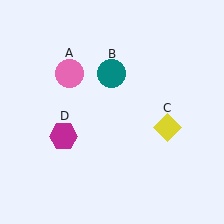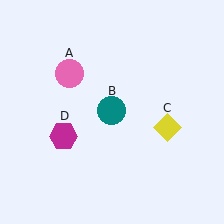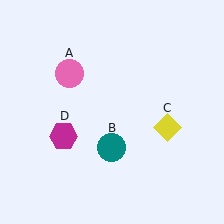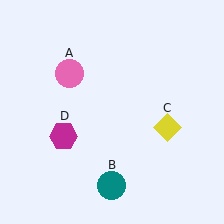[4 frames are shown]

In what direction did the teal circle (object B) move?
The teal circle (object B) moved down.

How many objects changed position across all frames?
1 object changed position: teal circle (object B).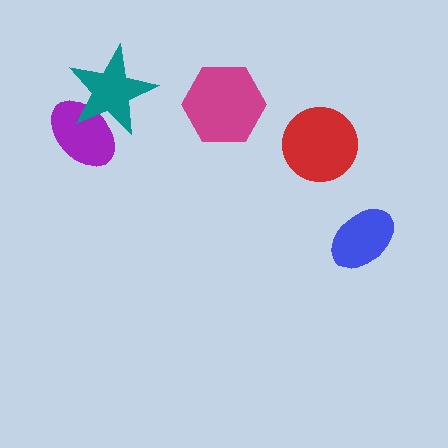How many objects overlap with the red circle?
0 objects overlap with the red circle.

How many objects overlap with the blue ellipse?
0 objects overlap with the blue ellipse.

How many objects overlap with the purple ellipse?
1 object overlaps with the purple ellipse.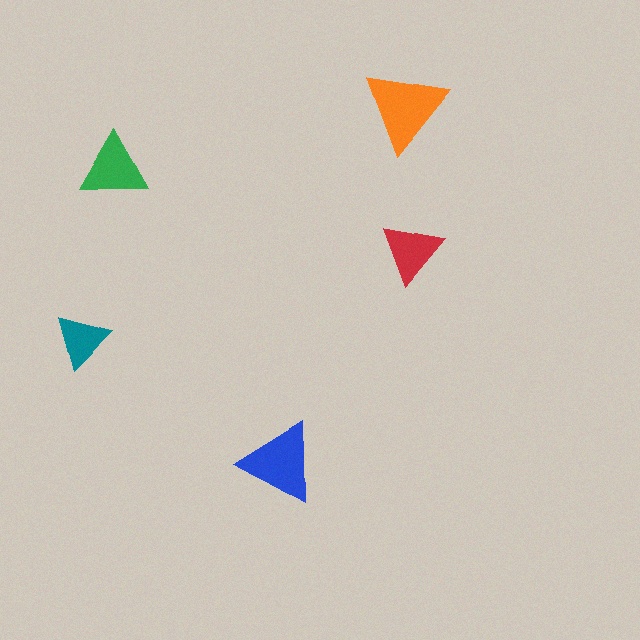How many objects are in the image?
There are 5 objects in the image.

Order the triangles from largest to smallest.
the orange one, the blue one, the green one, the red one, the teal one.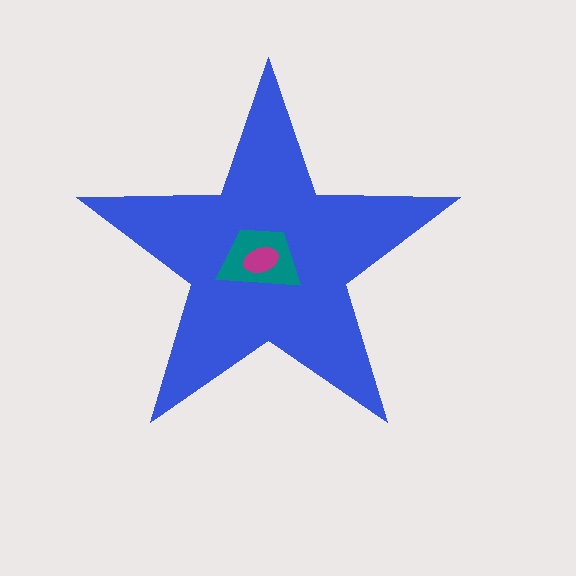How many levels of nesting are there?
3.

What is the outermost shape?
The blue star.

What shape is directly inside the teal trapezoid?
The magenta ellipse.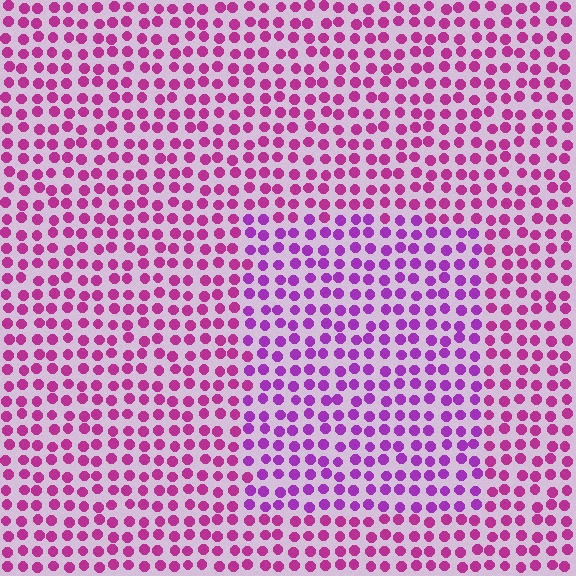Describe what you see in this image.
The image is filled with small magenta elements in a uniform arrangement. A rectangle-shaped region is visible where the elements are tinted to a slightly different hue, forming a subtle color boundary.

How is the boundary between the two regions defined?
The boundary is defined purely by a slight shift in hue (about 27 degrees). Spacing, size, and orientation are identical on both sides.